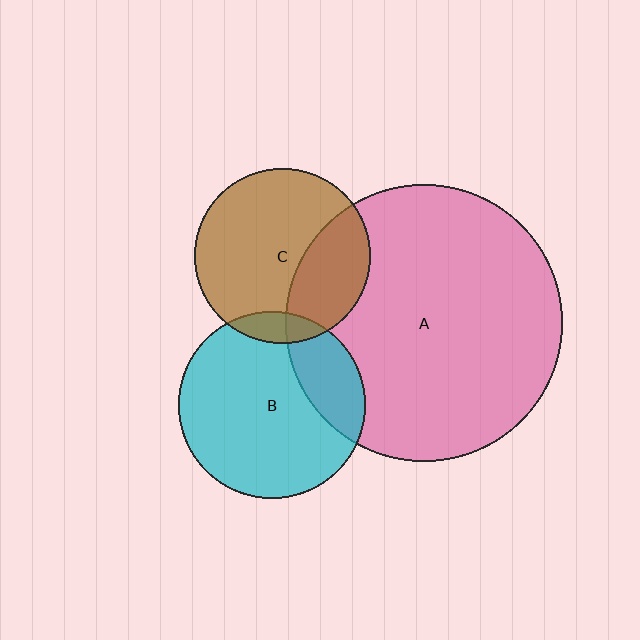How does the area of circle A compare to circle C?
Approximately 2.5 times.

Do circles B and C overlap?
Yes.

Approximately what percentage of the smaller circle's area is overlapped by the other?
Approximately 10%.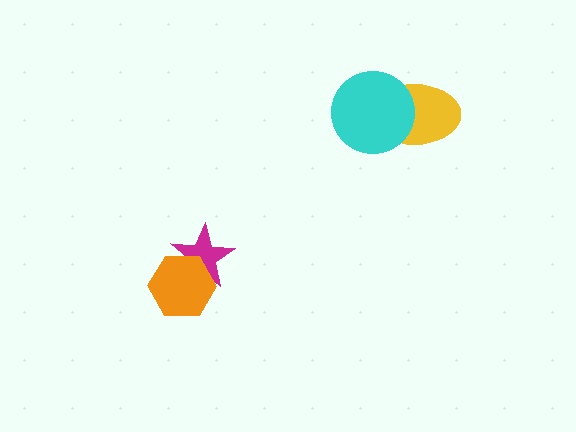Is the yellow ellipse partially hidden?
Yes, it is partially covered by another shape.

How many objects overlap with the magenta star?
1 object overlaps with the magenta star.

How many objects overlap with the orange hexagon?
1 object overlaps with the orange hexagon.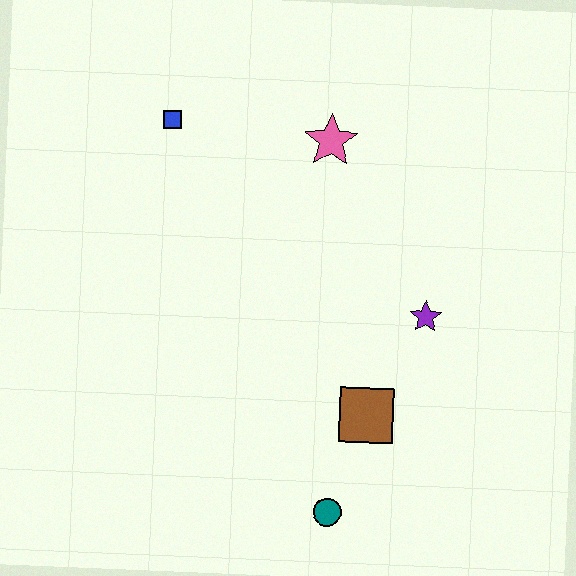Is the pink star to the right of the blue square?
Yes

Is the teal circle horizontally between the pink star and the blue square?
No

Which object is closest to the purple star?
The brown square is closest to the purple star.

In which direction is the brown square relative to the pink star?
The brown square is below the pink star.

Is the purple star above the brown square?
Yes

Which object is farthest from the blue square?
The teal circle is farthest from the blue square.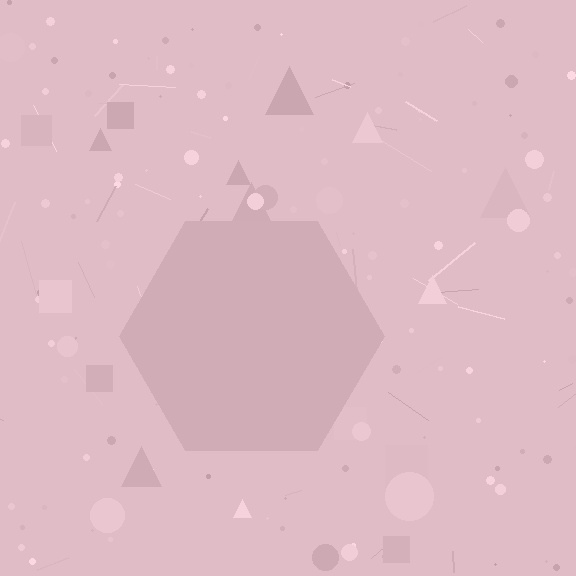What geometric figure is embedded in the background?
A hexagon is embedded in the background.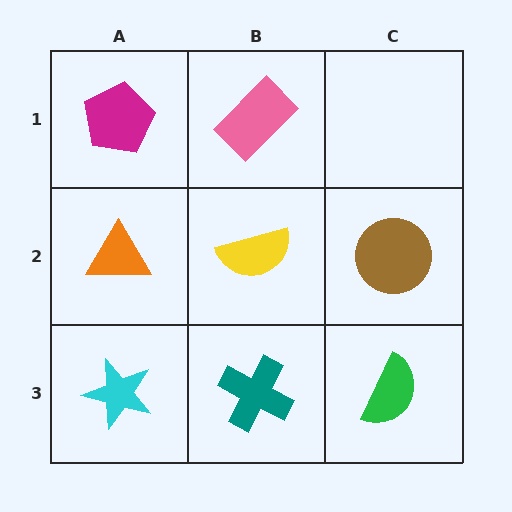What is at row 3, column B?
A teal cross.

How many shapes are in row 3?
3 shapes.